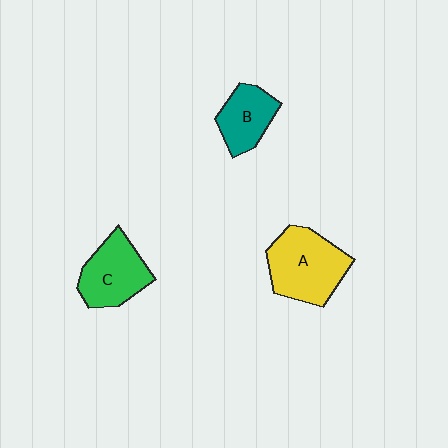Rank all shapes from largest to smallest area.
From largest to smallest: A (yellow), C (green), B (teal).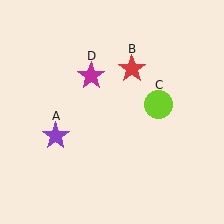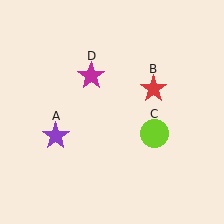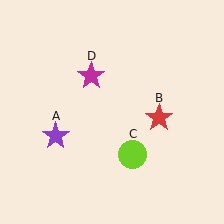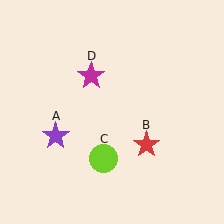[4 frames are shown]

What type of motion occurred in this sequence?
The red star (object B), lime circle (object C) rotated clockwise around the center of the scene.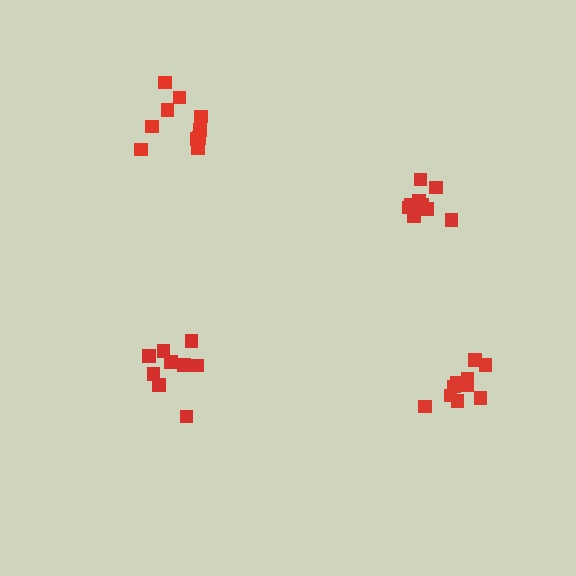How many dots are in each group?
Group 1: 11 dots, Group 2: 9 dots, Group 3: 10 dots, Group 4: 10 dots (40 total).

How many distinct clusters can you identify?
There are 4 distinct clusters.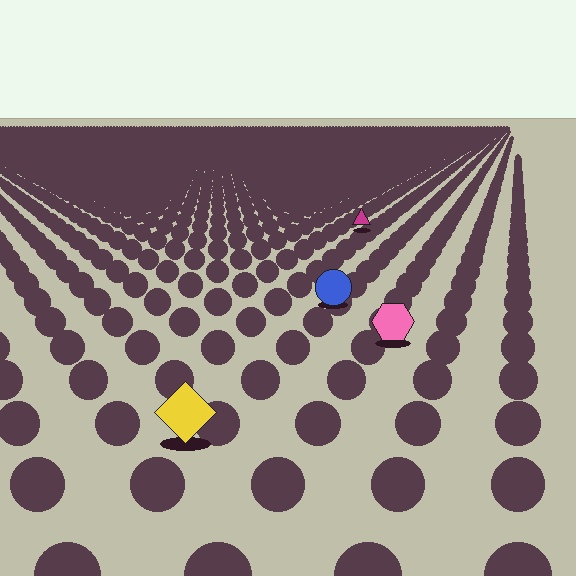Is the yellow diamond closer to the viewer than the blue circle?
Yes. The yellow diamond is closer — you can tell from the texture gradient: the ground texture is coarser near it.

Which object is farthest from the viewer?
The magenta triangle is farthest from the viewer. It appears smaller and the ground texture around it is denser.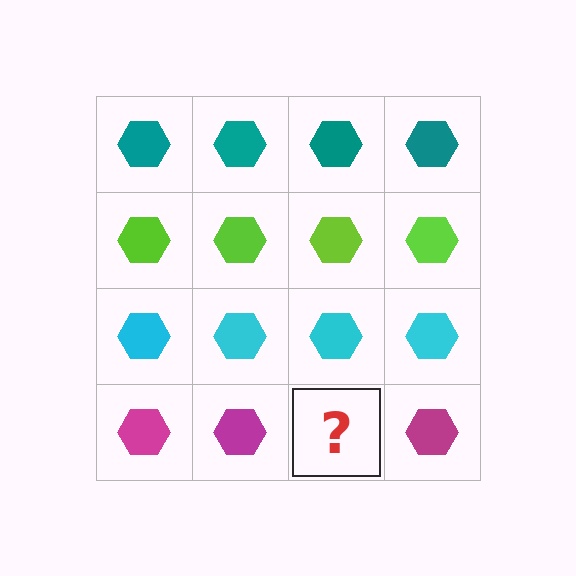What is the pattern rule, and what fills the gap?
The rule is that each row has a consistent color. The gap should be filled with a magenta hexagon.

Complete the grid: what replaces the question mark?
The question mark should be replaced with a magenta hexagon.